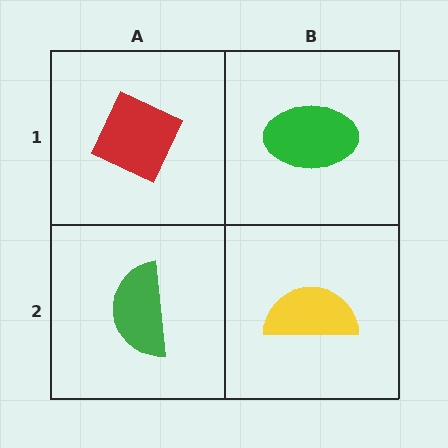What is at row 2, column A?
A green semicircle.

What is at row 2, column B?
A yellow semicircle.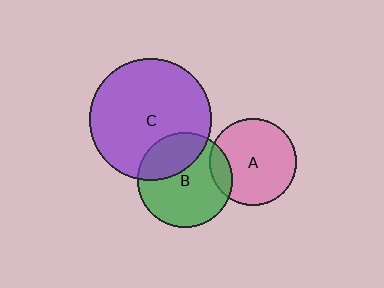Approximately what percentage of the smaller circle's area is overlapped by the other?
Approximately 15%.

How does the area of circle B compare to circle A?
Approximately 1.2 times.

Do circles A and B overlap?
Yes.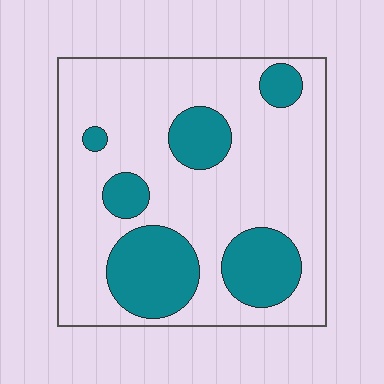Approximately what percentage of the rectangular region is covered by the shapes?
Approximately 25%.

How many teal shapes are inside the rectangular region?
6.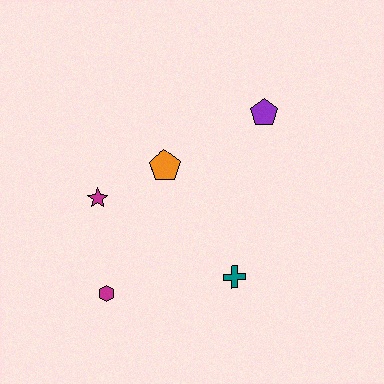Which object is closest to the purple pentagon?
The orange pentagon is closest to the purple pentagon.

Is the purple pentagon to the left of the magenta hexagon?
No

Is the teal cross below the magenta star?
Yes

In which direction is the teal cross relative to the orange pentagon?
The teal cross is below the orange pentagon.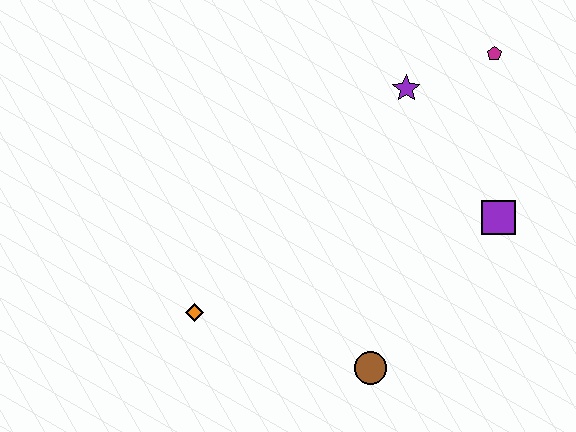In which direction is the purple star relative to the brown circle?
The purple star is above the brown circle.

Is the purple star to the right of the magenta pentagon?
No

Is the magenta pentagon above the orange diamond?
Yes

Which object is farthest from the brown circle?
The magenta pentagon is farthest from the brown circle.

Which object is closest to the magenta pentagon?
The purple star is closest to the magenta pentagon.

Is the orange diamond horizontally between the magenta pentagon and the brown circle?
No